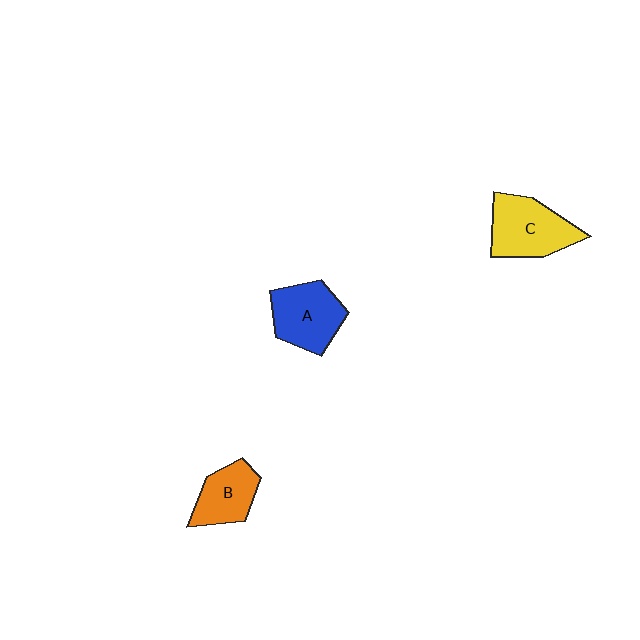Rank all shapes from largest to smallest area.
From largest to smallest: C (yellow), A (blue), B (orange).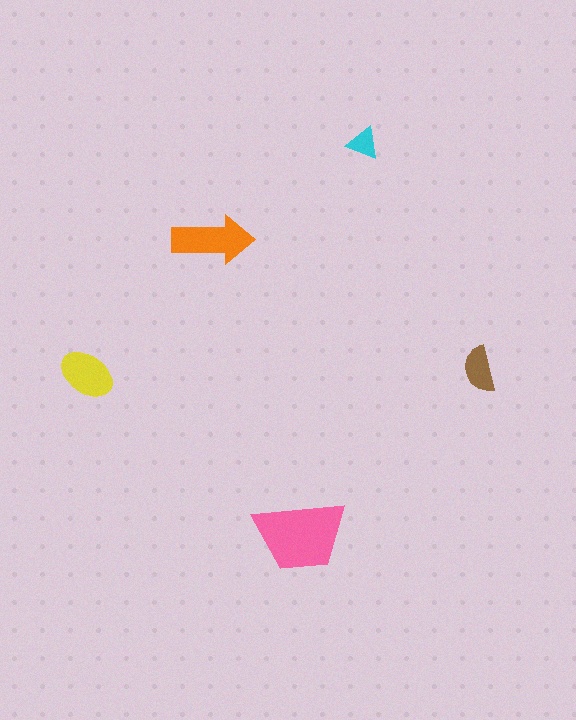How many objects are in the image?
There are 5 objects in the image.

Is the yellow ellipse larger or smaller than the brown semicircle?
Larger.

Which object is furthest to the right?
The brown semicircle is rightmost.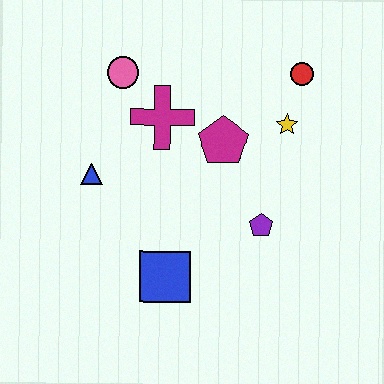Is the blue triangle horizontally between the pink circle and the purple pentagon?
No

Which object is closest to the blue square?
The purple pentagon is closest to the blue square.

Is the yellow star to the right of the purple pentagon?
Yes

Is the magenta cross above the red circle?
No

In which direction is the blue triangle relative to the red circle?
The blue triangle is to the left of the red circle.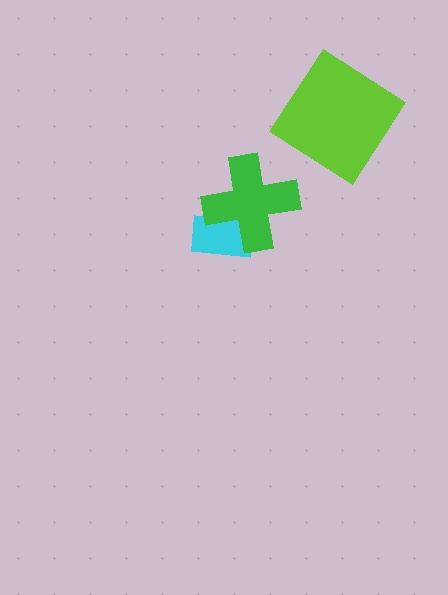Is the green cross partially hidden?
No, no other shape covers it.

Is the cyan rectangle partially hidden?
Yes, it is partially covered by another shape.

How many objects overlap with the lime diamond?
0 objects overlap with the lime diamond.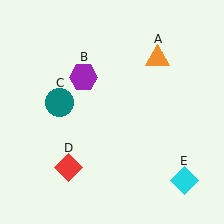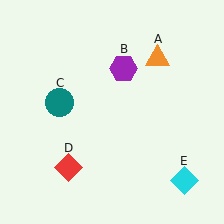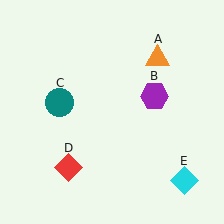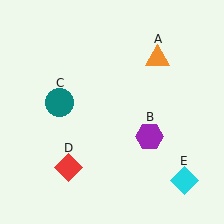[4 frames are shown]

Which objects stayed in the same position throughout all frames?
Orange triangle (object A) and teal circle (object C) and red diamond (object D) and cyan diamond (object E) remained stationary.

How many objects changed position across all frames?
1 object changed position: purple hexagon (object B).